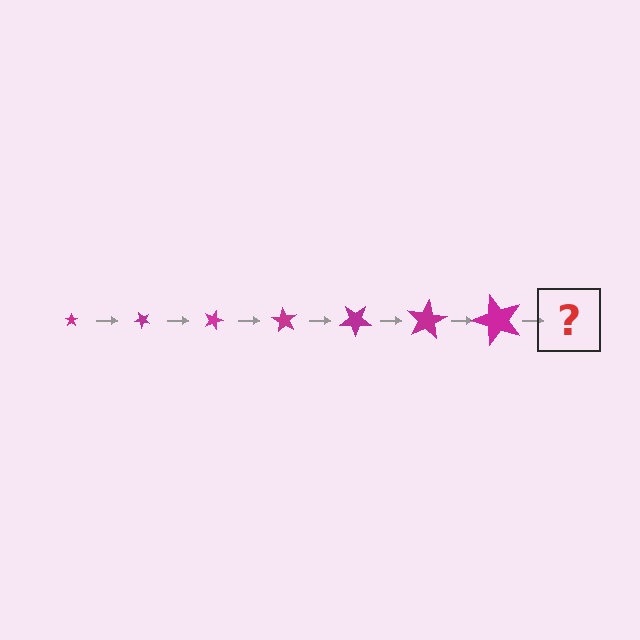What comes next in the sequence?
The next element should be a star, larger than the previous one and rotated 315 degrees from the start.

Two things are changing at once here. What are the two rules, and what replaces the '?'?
The two rules are that the star grows larger each step and it rotates 45 degrees each step. The '?' should be a star, larger than the previous one and rotated 315 degrees from the start.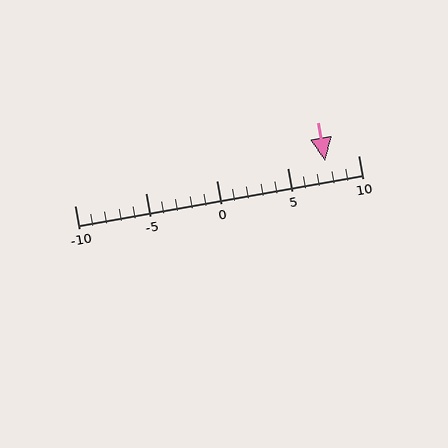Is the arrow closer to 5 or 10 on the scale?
The arrow is closer to 10.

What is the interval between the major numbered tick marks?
The major tick marks are spaced 5 units apart.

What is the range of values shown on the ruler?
The ruler shows values from -10 to 10.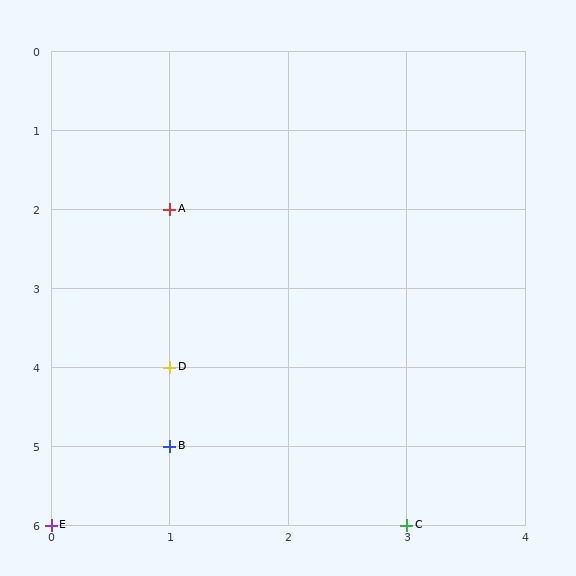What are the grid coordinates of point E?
Point E is at grid coordinates (0, 6).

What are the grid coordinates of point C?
Point C is at grid coordinates (3, 6).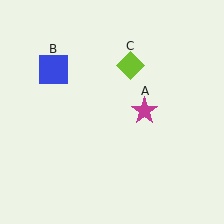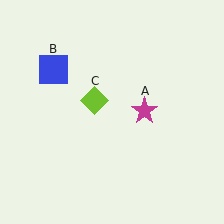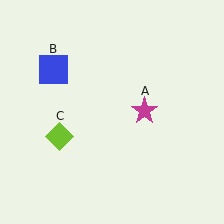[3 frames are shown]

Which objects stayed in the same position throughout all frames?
Magenta star (object A) and blue square (object B) remained stationary.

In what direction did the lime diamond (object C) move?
The lime diamond (object C) moved down and to the left.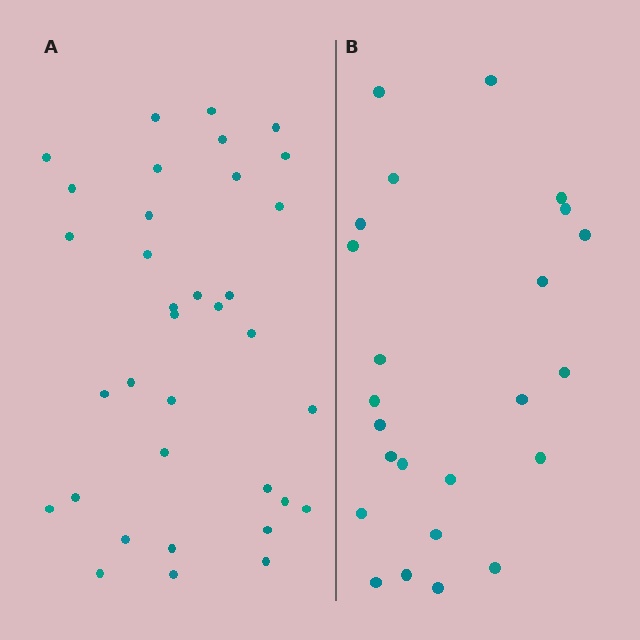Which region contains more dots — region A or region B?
Region A (the left region) has more dots.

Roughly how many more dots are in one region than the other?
Region A has roughly 12 or so more dots than region B.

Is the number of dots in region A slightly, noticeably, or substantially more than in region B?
Region A has substantially more. The ratio is roughly 1.5 to 1.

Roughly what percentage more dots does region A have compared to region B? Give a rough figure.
About 45% more.